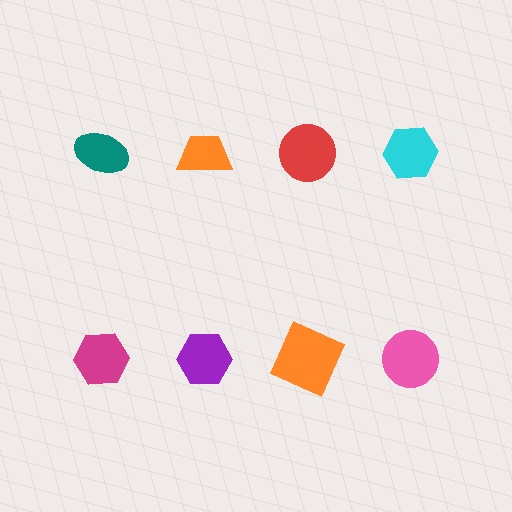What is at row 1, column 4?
A cyan hexagon.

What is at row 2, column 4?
A pink circle.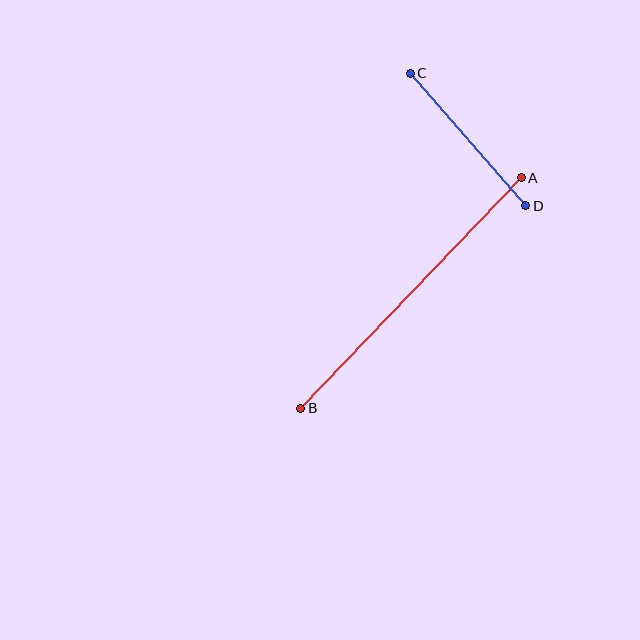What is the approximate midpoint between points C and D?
The midpoint is at approximately (468, 140) pixels.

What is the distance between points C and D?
The distance is approximately 176 pixels.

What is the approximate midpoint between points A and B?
The midpoint is at approximately (411, 293) pixels.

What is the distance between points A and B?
The distance is approximately 319 pixels.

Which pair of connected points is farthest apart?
Points A and B are farthest apart.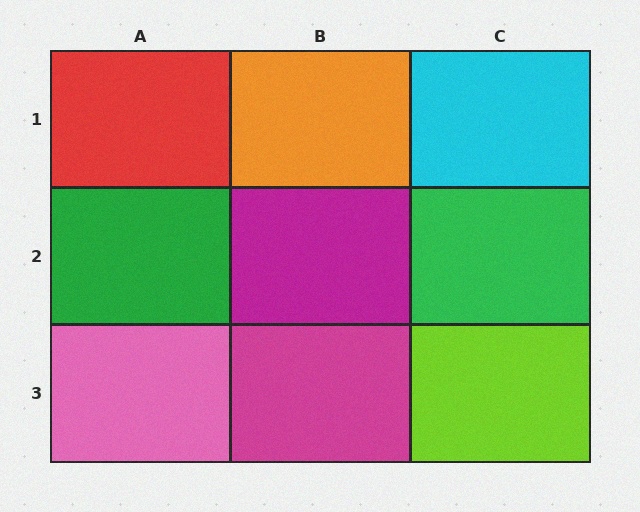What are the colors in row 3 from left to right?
Pink, magenta, lime.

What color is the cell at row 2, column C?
Green.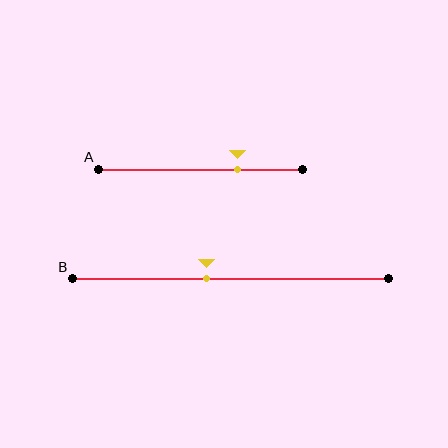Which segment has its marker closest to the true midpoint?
Segment B has its marker closest to the true midpoint.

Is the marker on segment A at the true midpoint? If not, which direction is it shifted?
No, the marker on segment A is shifted to the right by about 18% of the segment length.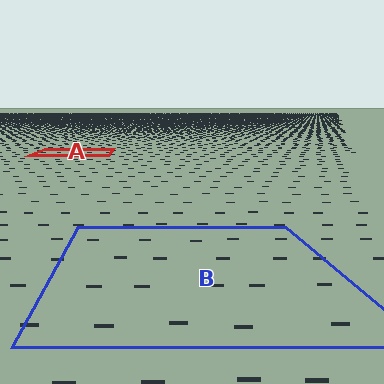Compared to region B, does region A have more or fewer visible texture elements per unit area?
Region A has more texture elements per unit area — they are packed more densely because it is farther away.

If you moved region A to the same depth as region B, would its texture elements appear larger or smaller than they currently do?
They would appear larger. At a closer depth, the same texture elements are projected at a bigger on-screen size.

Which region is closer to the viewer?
Region B is closer. The texture elements there are larger and more spread out.